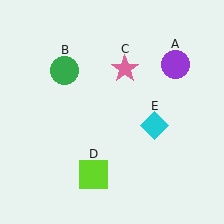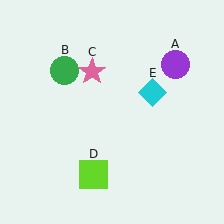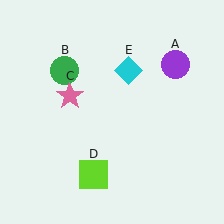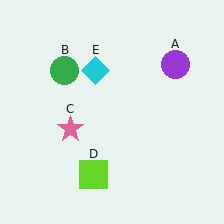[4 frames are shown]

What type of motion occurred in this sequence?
The pink star (object C), cyan diamond (object E) rotated counterclockwise around the center of the scene.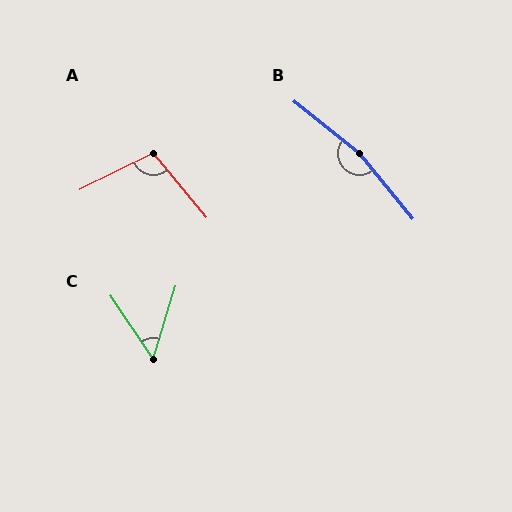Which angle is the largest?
B, at approximately 168 degrees.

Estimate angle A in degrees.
Approximately 103 degrees.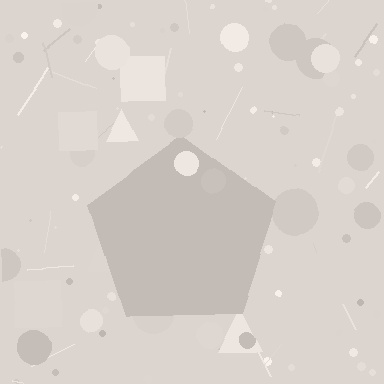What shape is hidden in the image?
A pentagon is hidden in the image.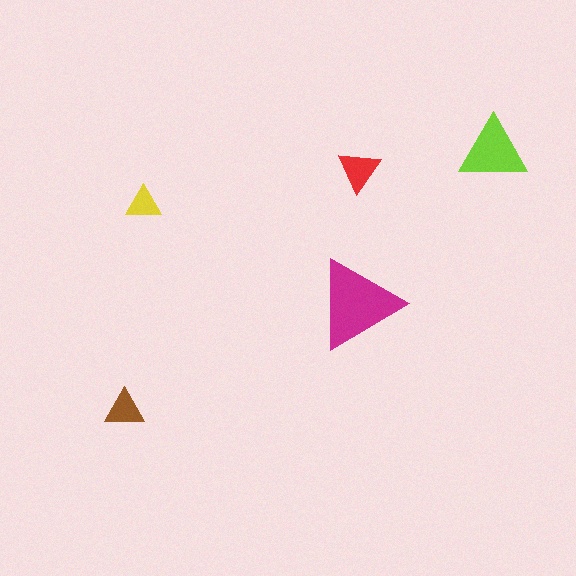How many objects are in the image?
There are 5 objects in the image.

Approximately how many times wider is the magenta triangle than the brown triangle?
About 2.5 times wider.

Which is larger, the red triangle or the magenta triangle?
The magenta one.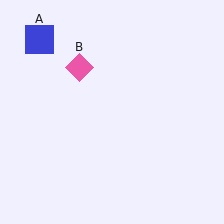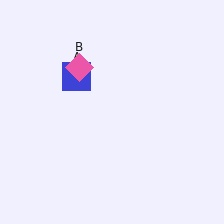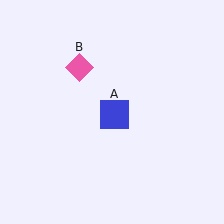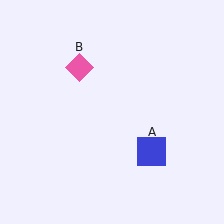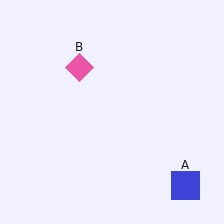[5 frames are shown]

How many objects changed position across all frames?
1 object changed position: blue square (object A).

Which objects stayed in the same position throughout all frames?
Pink diamond (object B) remained stationary.